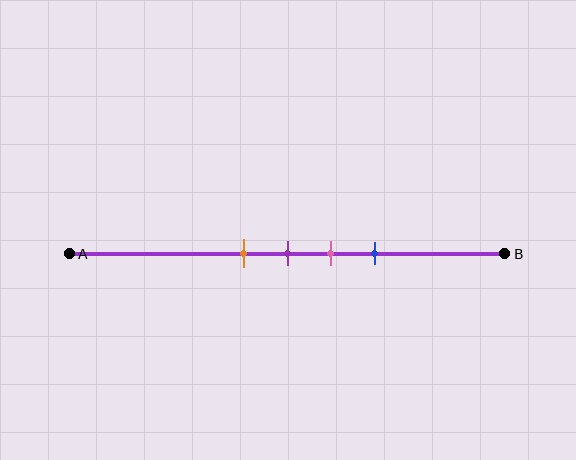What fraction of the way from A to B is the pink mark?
The pink mark is approximately 60% (0.6) of the way from A to B.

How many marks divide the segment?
There are 4 marks dividing the segment.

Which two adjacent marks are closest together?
The orange and purple marks are the closest adjacent pair.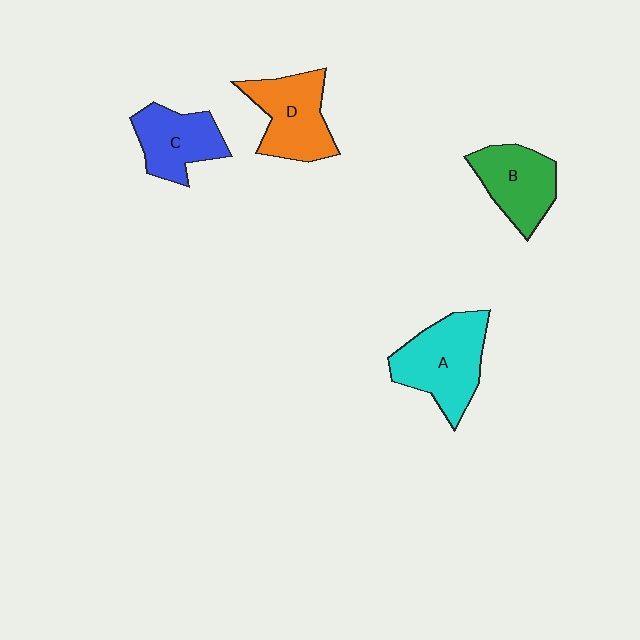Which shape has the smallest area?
Shape C (blue).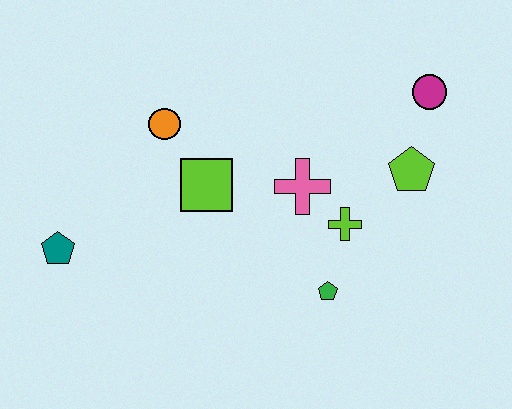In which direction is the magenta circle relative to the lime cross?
The magenta circle is above the lime cross.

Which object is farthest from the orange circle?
The magenta circle is farthest from the orange circle.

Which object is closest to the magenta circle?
The lime pentagon is closest to the magenta circle.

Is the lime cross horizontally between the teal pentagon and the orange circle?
No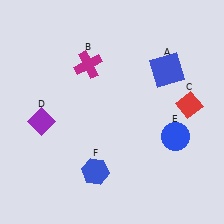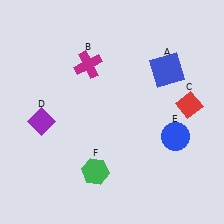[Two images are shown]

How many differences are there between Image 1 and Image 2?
There is 1 difference between the two images.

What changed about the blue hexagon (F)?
In Image 1, F is blue. In Image 2, it changed to green.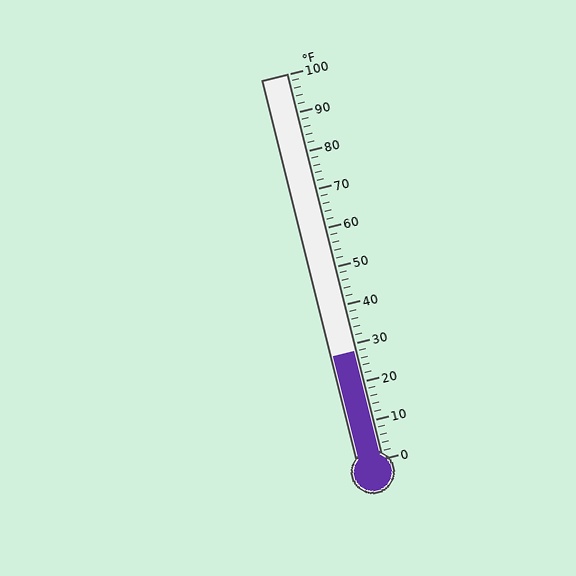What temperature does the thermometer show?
The thermometer shows approximately 28°F.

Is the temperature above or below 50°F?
The temperature is below 50°F.